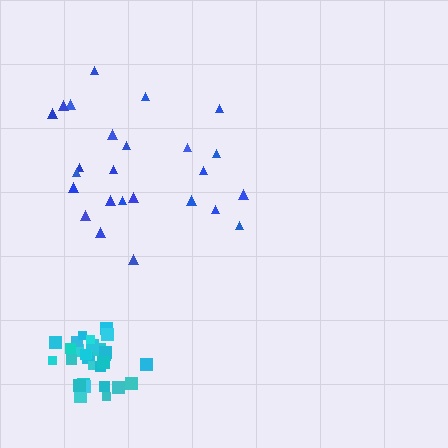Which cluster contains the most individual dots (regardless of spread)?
Cyan (31).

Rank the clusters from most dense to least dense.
cyan, blue.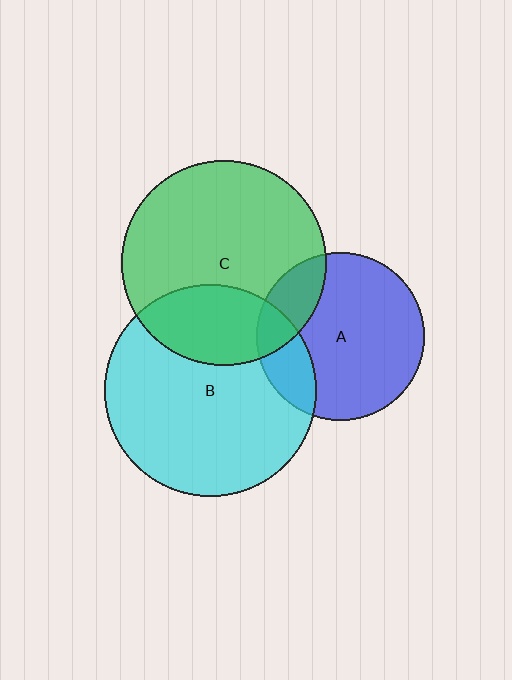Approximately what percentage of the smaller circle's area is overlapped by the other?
Approximately 20%.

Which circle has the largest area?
Circle B (cyan).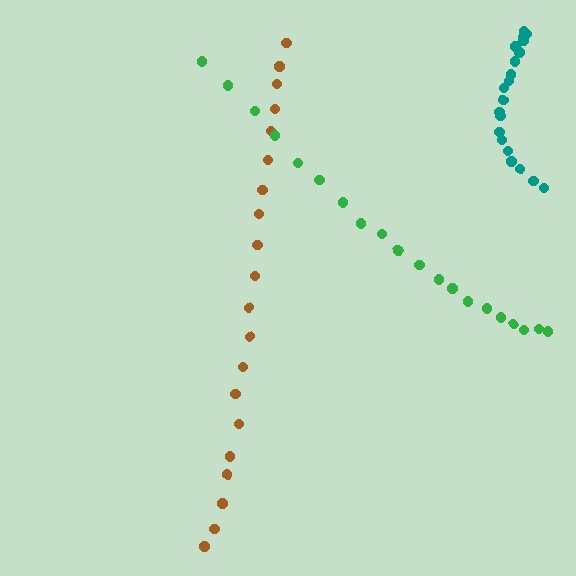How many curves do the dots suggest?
There are 3 distinct paths.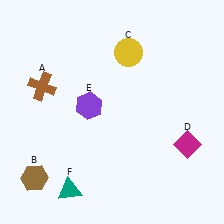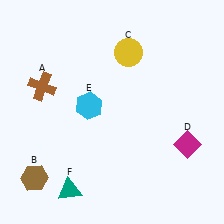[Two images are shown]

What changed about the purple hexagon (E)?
In Image 1, E is purple. In Image 2, it changed to cyan.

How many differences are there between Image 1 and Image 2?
There is 1 difference between the two images.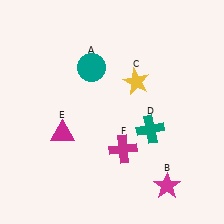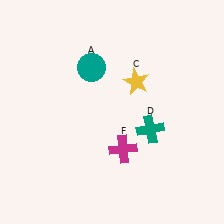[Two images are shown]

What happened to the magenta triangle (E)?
The magenta triangle (E) was removed in Image 2. It was in the bottom-left area of Image 1.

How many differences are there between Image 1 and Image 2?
There are 2 differences between the two images.